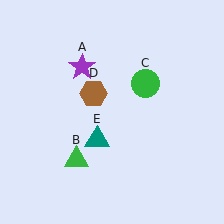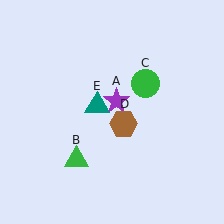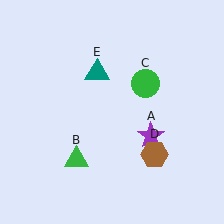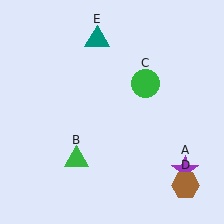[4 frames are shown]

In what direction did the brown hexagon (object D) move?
The brown hexagon (object D) moved down and to the right.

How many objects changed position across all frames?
3 objects changed position: purple star (object A), brown hexagon (object D), teal triangle (object E).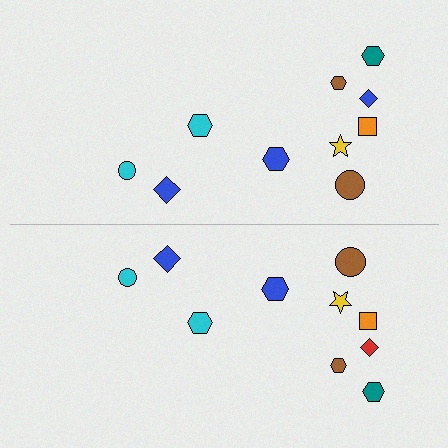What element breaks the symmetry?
The red diamond on the bottom side breaks the symmetry — its mirror counterpart is blue.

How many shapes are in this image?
There are 20 shapes in this image.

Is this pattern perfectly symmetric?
No, the pattern is not perfectly symmetric. The red diamond on the bottom side breaks the symmetry — its mirror counterpart is blue.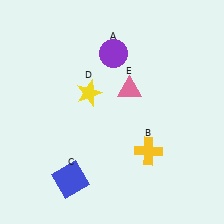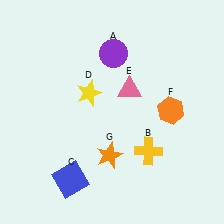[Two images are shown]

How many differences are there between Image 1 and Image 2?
There are 2 differences between the two images.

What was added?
An orange hexagon (F), an orange star (G) were added in Image 2.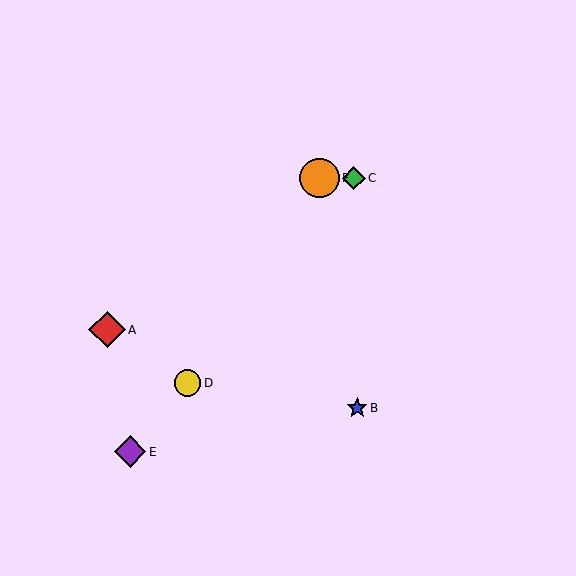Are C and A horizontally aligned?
No, C is at y≈178 and A is at y≈330.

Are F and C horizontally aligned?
Yes, both are at y≈178.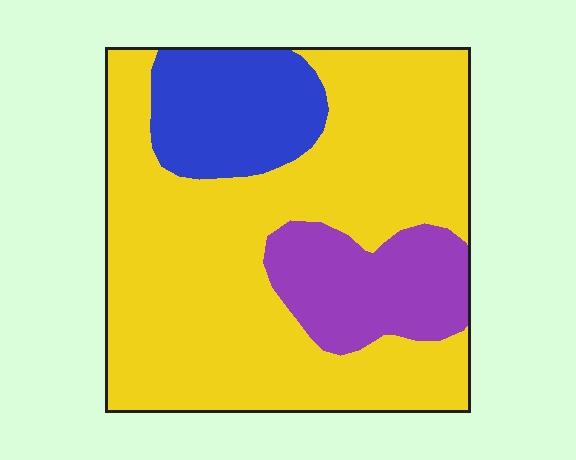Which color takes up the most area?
Yellow, at roughly 70%.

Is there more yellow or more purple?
Yellow.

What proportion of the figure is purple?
Purple takes up less than a sixth of the figure.